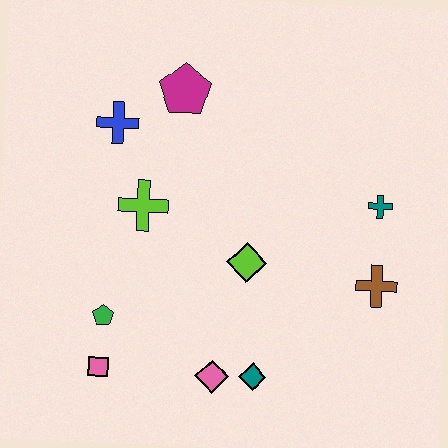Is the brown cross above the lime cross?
No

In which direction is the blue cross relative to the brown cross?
The blue cross is to the left of the brown cross.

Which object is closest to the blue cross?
The magenta pentagon is closest to the blue cross.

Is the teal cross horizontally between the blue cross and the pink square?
No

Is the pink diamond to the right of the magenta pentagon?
Yes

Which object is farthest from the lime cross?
The brown cross is farthest from the lime cross.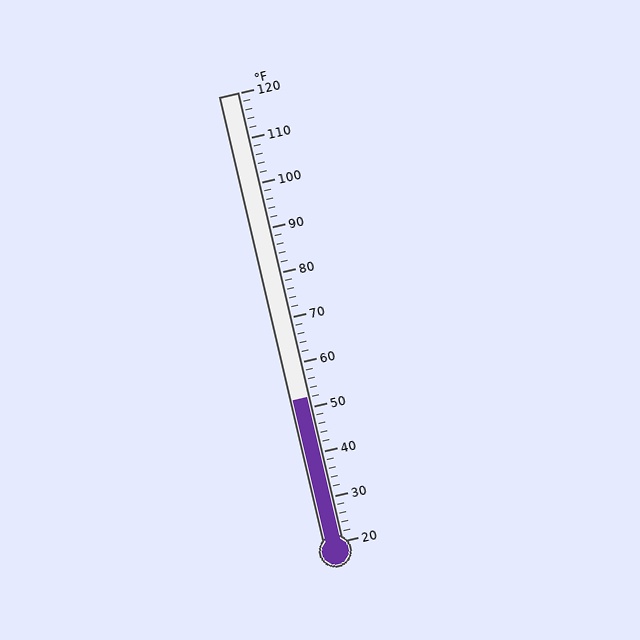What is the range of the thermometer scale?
The thermometer scale ranges from 20°F to 120°F.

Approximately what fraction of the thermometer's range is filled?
The thermometer is filled to approximately 30% of its range.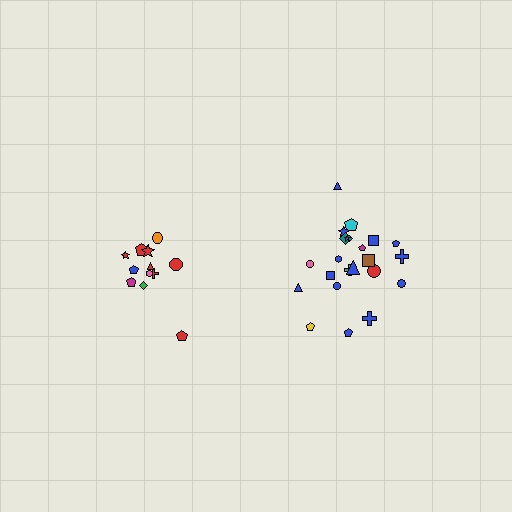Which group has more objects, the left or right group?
The right group.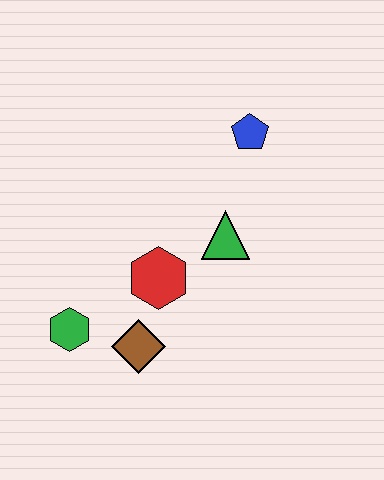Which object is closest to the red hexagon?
The brown diamond is closest to the red hexagon.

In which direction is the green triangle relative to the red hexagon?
The green triangle is to the right of the red hexagon.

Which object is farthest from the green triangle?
The green hexagon is farthest from the green triangle.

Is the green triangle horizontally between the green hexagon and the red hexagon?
No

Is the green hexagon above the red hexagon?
No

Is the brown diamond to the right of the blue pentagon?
No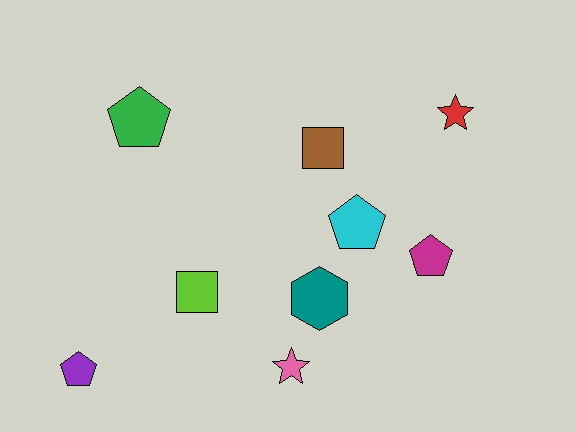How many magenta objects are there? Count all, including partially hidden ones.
There is 1 magenta object.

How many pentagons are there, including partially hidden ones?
There are 4 pentagons.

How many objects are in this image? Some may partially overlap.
There are 9 objects.